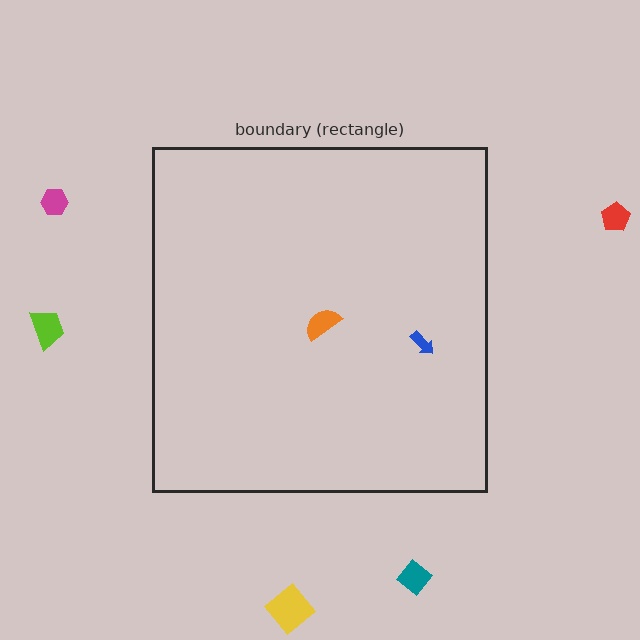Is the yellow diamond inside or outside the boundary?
Outside.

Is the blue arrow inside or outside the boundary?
Inside.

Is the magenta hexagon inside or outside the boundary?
Outside.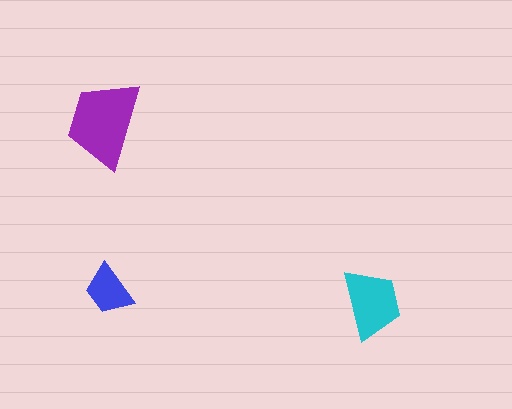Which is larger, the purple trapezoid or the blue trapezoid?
The purple one.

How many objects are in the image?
There are 3 objects in the image.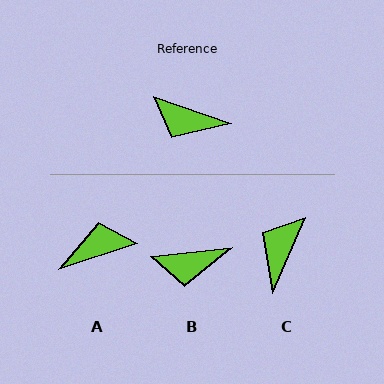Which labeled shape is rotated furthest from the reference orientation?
A, about 143 degrees away.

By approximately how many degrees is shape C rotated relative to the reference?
Approximately 94 degrees clockwise.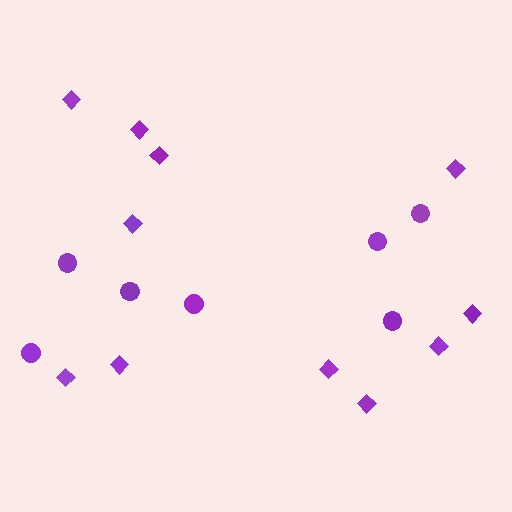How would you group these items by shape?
There are 2 groups: one group of circles (7) and one group of diamonds (11).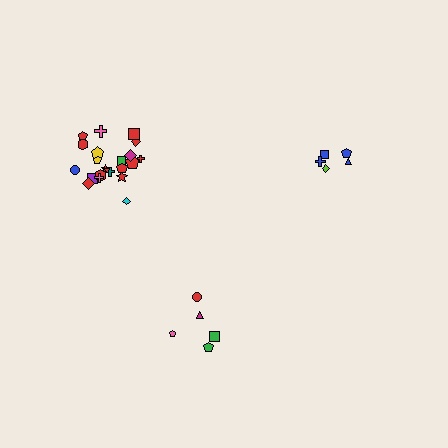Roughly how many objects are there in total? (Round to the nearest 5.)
Roughly 30 objects in total.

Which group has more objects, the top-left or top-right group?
The top-left group.